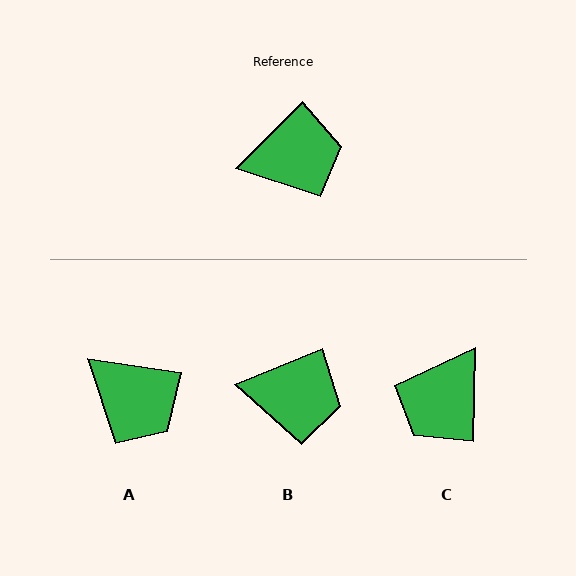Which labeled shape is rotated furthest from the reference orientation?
C, about 136 degrees away.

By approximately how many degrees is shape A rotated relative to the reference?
Approximately 54 degrees clockwise.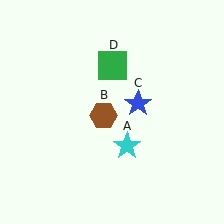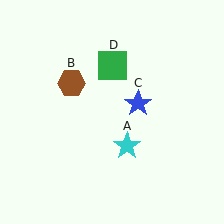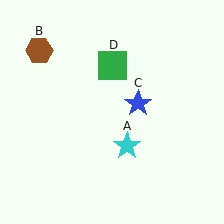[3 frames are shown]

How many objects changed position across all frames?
1 object changed position: brown hexagon (object B).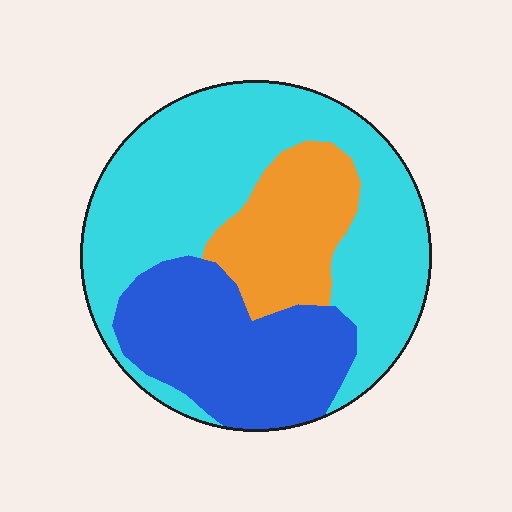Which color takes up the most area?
Cyan, at roughly 55%.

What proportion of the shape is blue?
Blue takes up about one quarter (1/4) of the shape.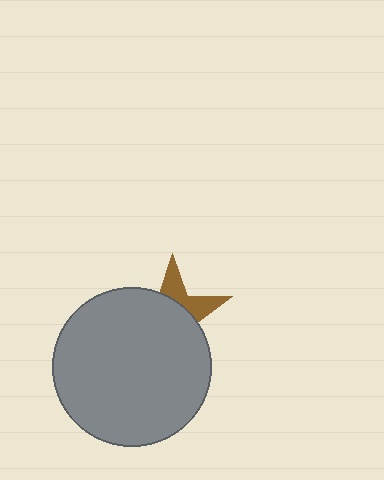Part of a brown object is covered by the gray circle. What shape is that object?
It is a star.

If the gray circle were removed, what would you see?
You would see the complete brown star.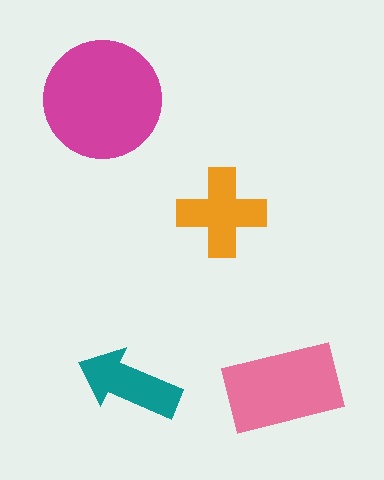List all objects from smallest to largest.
The teal arrow, the orange cross, the pink rectangle, the magenta circle.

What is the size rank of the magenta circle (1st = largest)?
1st.